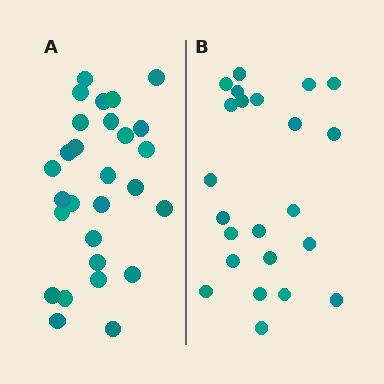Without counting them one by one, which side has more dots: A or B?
Region A (the left region) has more dots.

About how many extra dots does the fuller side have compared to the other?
Region A has about 5 more dots than region B.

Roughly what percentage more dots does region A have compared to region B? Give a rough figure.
About 20% more.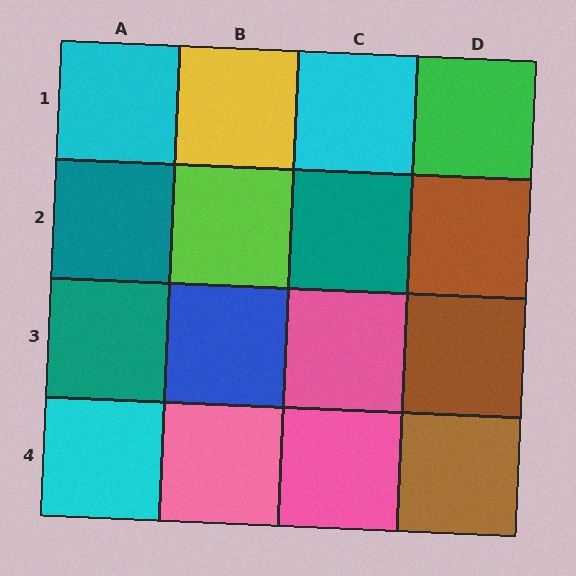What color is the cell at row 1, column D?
Green.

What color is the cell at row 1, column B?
Yellow.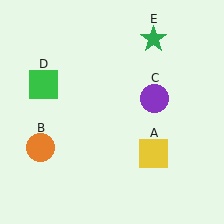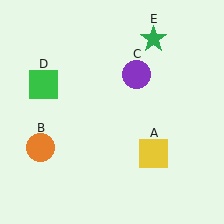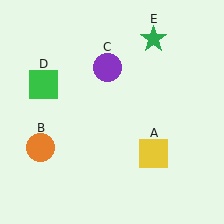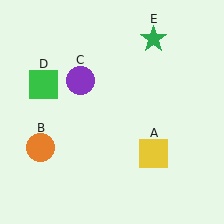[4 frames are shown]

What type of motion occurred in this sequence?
The purple circle (object C) rotated counterclockwise around the center of the scene.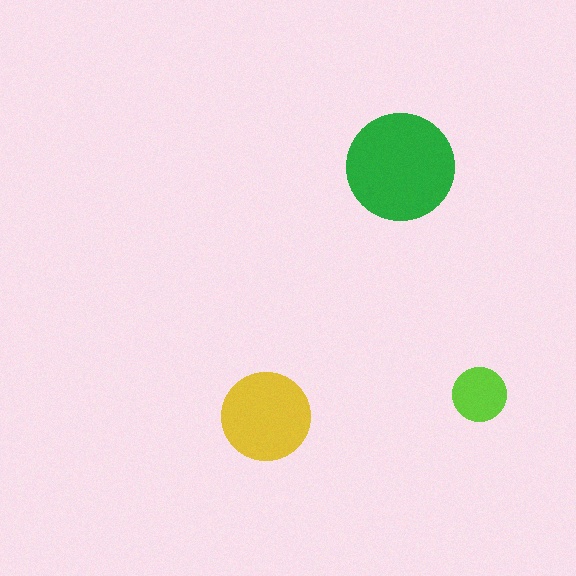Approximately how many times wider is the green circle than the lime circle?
About 2 times wider.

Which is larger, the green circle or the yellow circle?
The green one.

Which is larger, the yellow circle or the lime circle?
The yellow one.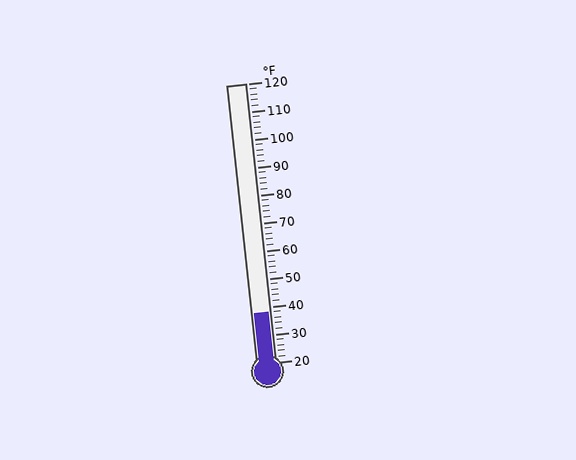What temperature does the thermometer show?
The thermometer shows approximately 38°F.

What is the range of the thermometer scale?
The thermometer scale ranges from 20°F to 120°F.